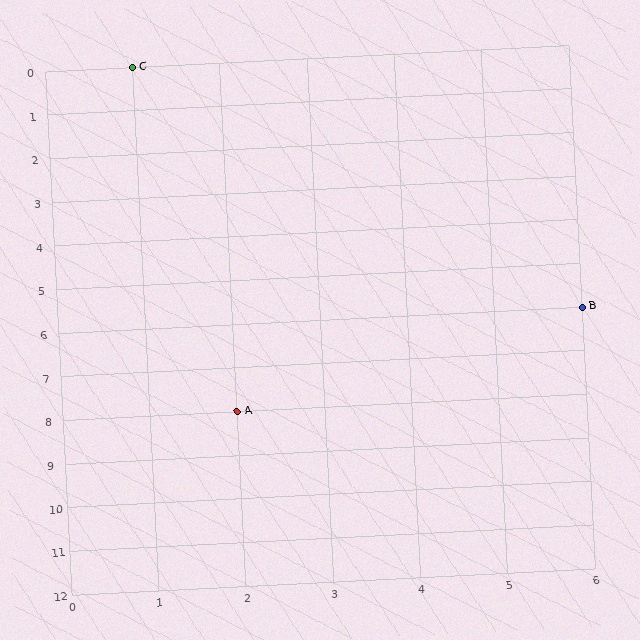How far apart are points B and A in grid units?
Points B and A are 4 columns and 2 rows apart (about 4.5 grid units diagonally).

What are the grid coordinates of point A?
Point A is at grid coordinates (2, 8).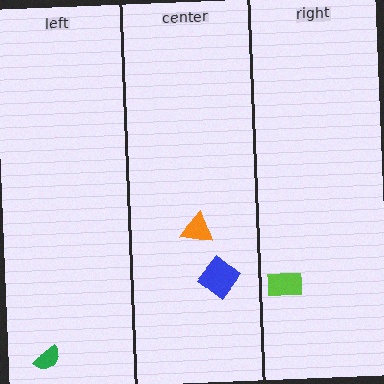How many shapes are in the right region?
1.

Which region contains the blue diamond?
The center region.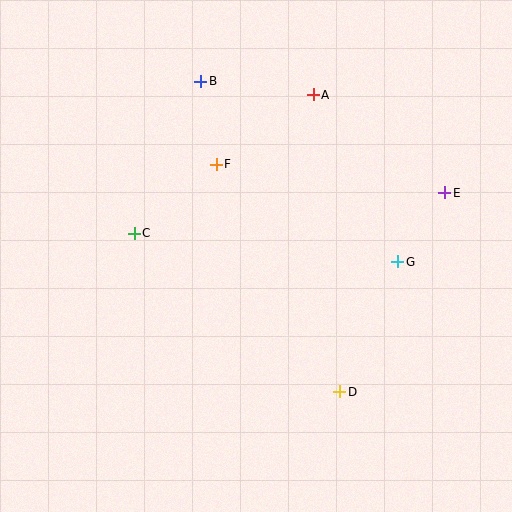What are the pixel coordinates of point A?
Point A is at (313, 95).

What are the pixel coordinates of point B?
Point B is at (201, 81).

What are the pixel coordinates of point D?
Point D is at (340, 392).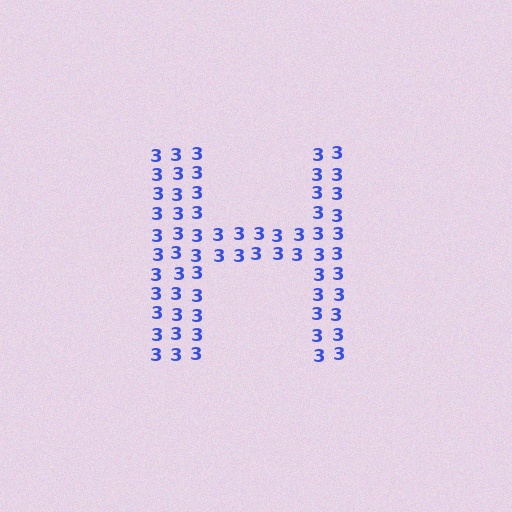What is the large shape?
The large shape is the letter H.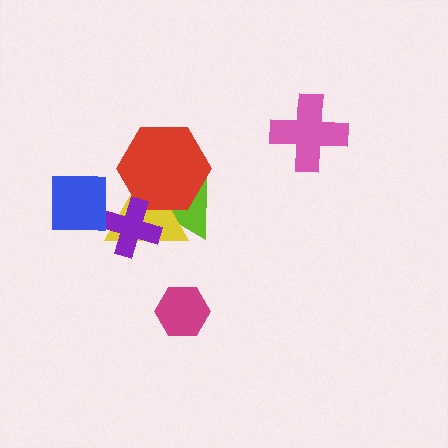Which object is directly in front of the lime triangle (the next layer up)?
The yellow triangle is directly in front of the lime triangle.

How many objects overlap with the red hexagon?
3 objects overlap with the red hexagon.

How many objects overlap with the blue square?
0 objects overlap with the blue square.